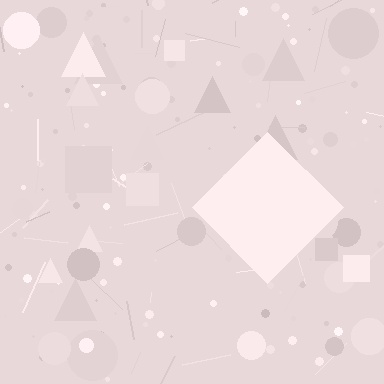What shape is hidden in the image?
A diamond is hidden in the image.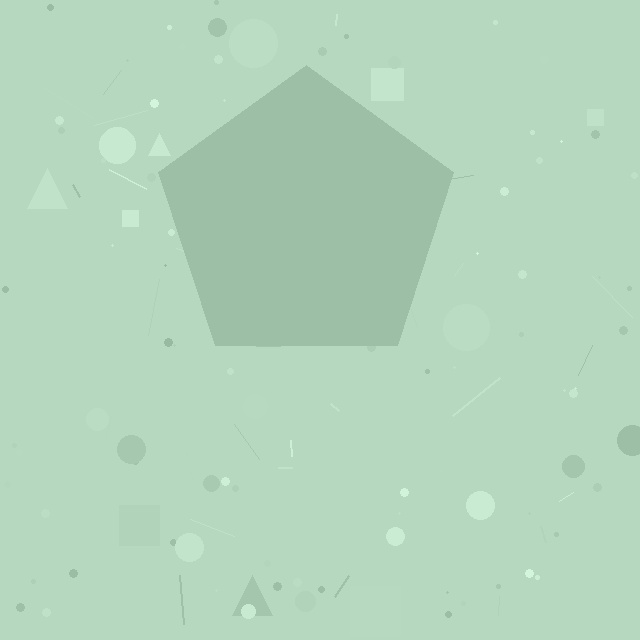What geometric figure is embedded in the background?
A pentagon is embedded in the background.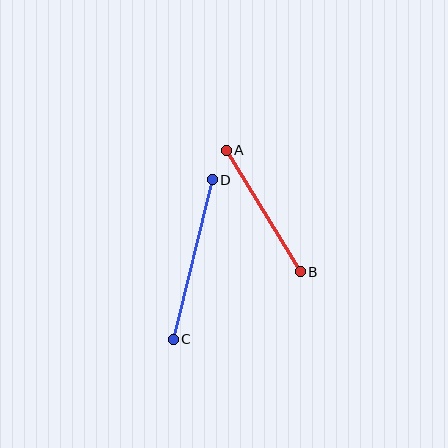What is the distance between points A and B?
The distance is approximately 142 pixels.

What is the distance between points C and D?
The distance is approximately 164 pixels.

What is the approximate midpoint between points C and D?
The midpoint is at approximately (193, 260) pixels.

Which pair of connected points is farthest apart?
Points C and D are farthest apart.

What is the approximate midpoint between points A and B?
The midpoint is at approximately (263, 211) pixels.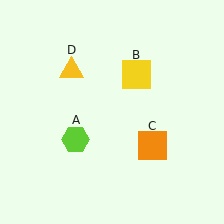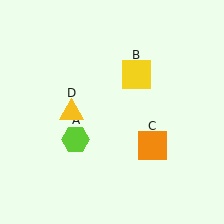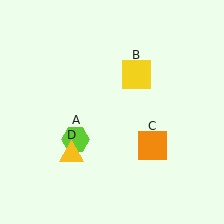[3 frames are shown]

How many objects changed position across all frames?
1 object changed position: yellow triangle (object D).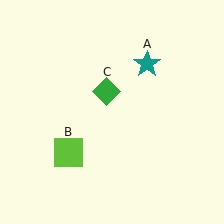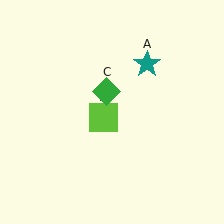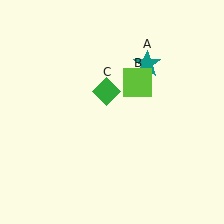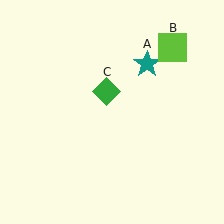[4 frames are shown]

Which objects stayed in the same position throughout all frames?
Teal star (object A) and green diamond (object C) remained stationary.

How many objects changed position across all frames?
1 object changed position: lime square (object B).